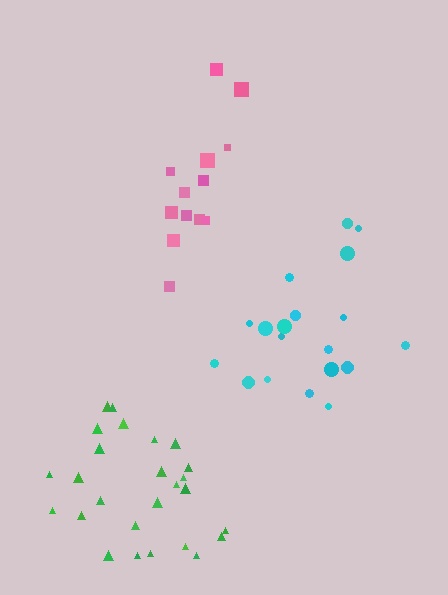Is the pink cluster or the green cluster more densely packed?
Green.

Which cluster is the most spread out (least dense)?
Cyan.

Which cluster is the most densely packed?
Green.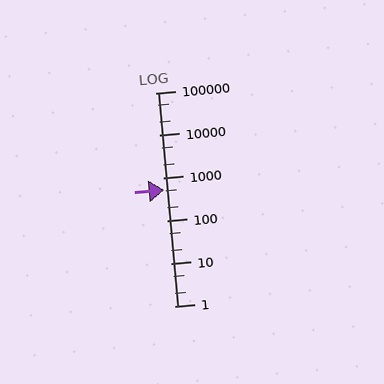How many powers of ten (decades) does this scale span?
The scale spans 5 decades, from 1 to 100000.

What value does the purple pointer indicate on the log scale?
The pointer indicates approximately 530.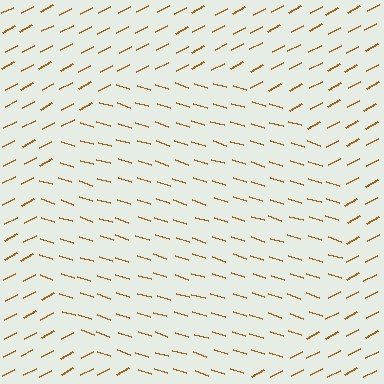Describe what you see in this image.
The image is filled with small brown line segments. A circle region in the image has lines oriented differently from the surrounding lines, creating a visible texture boundary.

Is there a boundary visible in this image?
Yes, there is a texture boundary formed by a change in line orientation.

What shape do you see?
I see a circle.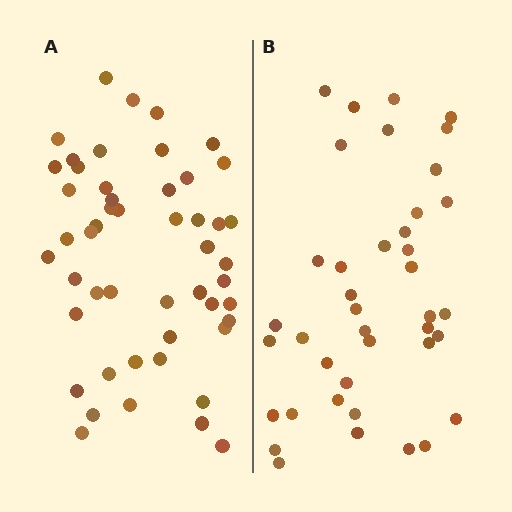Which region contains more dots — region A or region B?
Region A (the left region) has more dots.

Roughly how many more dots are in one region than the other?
Region A has roughly 10 or so more dots than region B.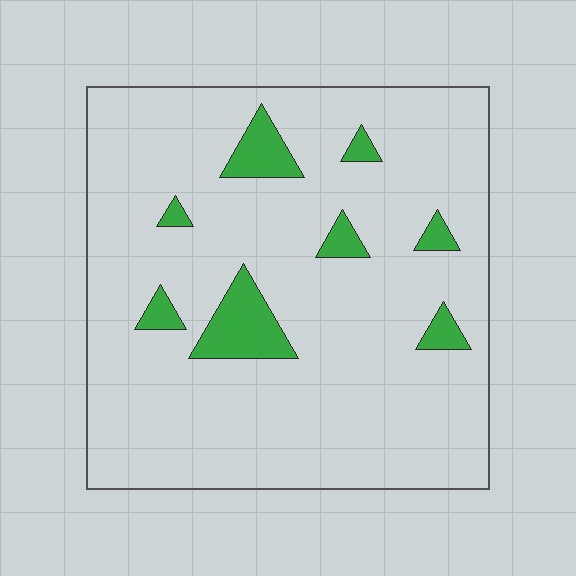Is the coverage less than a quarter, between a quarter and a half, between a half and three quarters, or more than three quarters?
Less than a quarter.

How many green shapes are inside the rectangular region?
8.